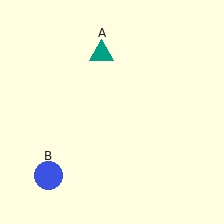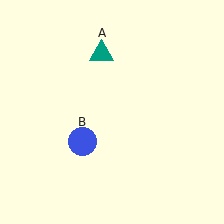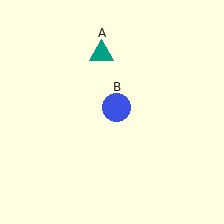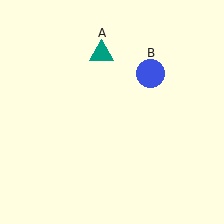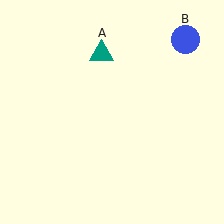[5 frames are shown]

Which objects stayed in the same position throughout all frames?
Teal triangle (object A) remained stationary.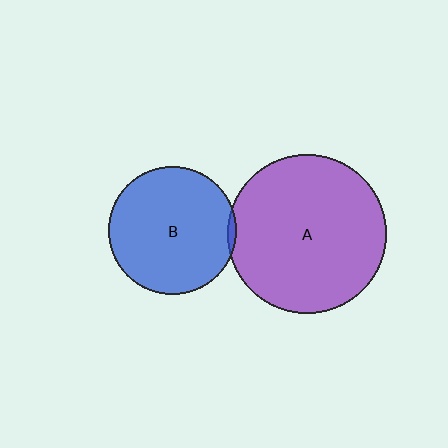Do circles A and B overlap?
Yes.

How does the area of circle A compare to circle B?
Approximately 1.5 times.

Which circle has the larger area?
Circle A (purple).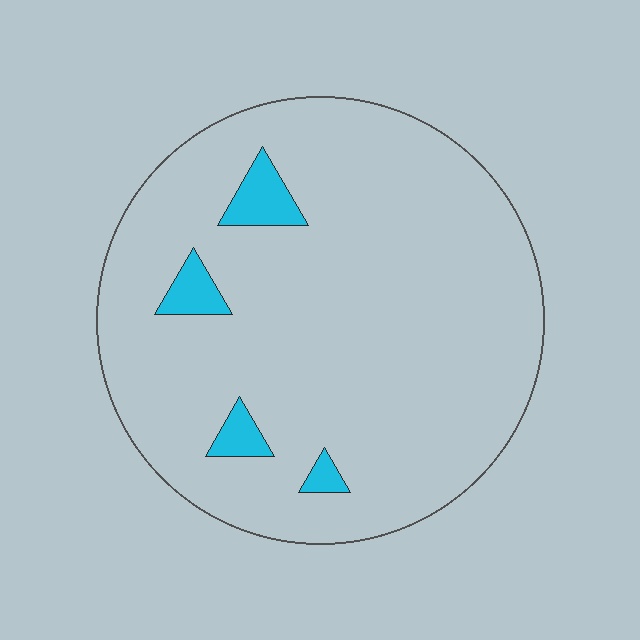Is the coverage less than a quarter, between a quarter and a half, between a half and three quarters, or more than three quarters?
Less than a quarter.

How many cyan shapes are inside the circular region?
4.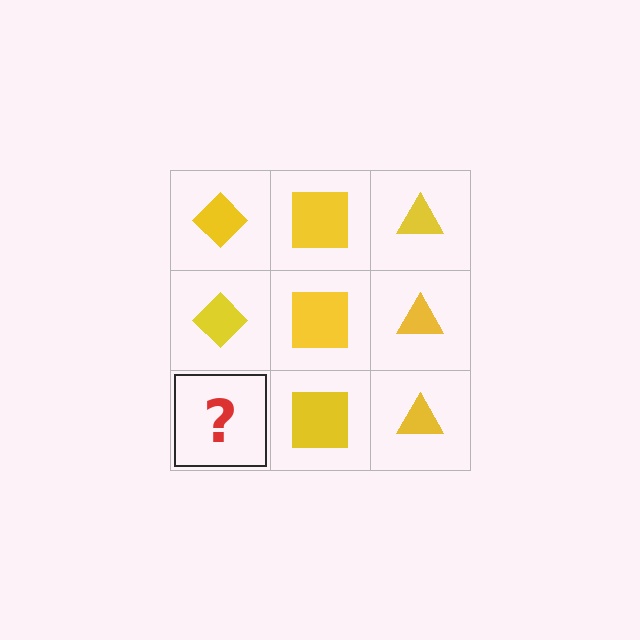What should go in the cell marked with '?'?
The missing cell should contain a yellow diamond.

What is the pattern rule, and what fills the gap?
The rule is that each column has a consistent shape. The gap should be filled with a yellow diamond.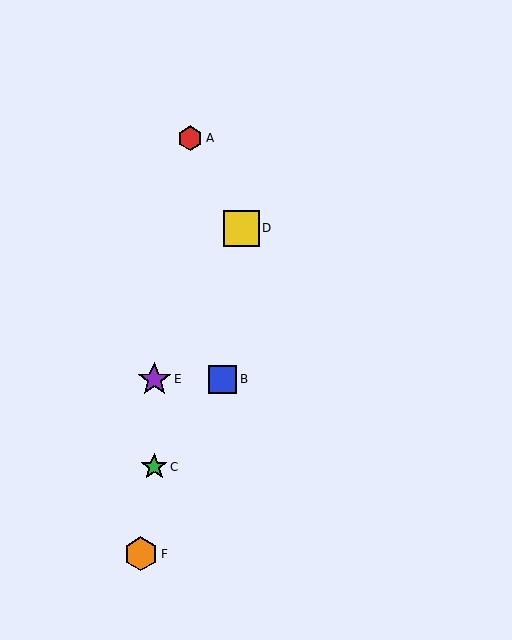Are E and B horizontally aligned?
Yes, both are at y≈379.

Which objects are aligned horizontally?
Objects B, E are aligned horizontally.